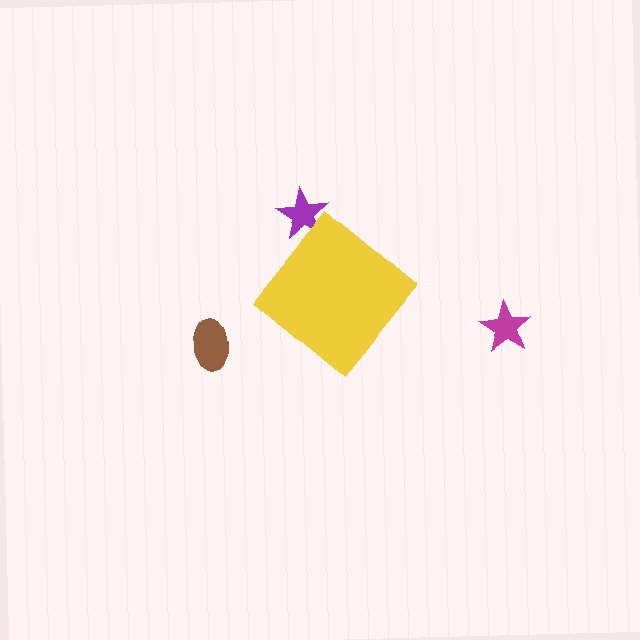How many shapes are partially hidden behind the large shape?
1 shape is partially hidden.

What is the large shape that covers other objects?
A yellow diamond.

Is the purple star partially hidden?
Yes, the purple star is partially hidden behind the yellow diamond.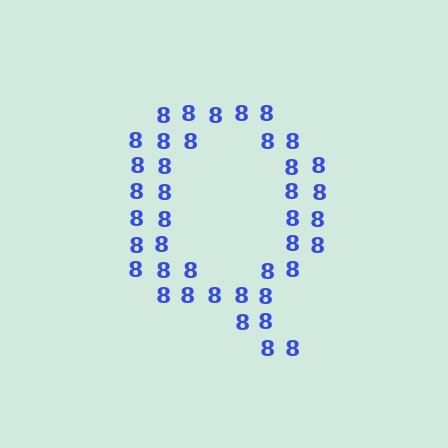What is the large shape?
The large shape is the letter Q.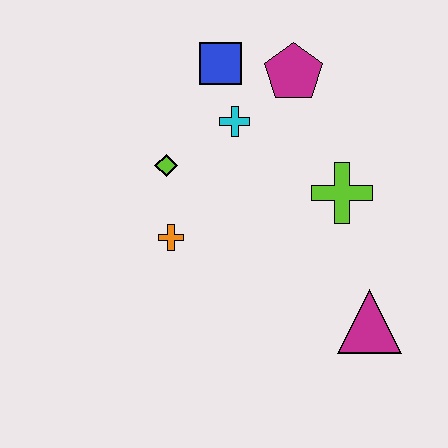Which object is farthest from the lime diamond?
The magenta triangle is farthest from the lime diamond.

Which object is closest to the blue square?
The cyan cross is closest to the blue square.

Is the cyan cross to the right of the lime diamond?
Yes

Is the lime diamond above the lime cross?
Yes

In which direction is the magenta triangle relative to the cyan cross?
The magenta triangle is below the cyan cross.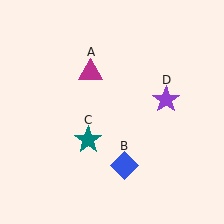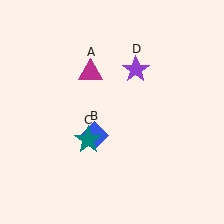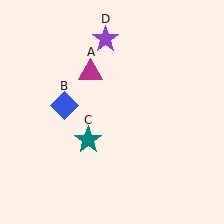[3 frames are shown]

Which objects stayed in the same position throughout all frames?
Magenta triangle (object A) and teal star (object C) remained stationary.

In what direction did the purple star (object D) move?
The purple star (object D) moved up and to the left.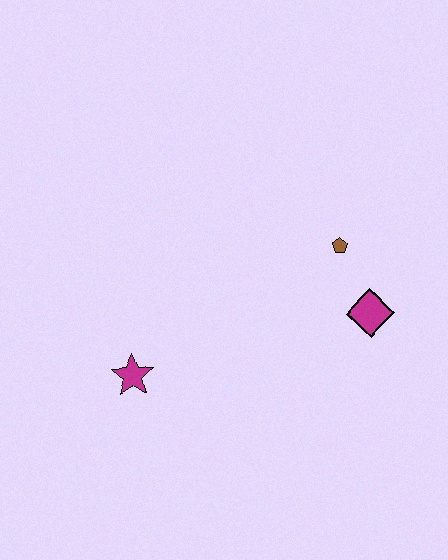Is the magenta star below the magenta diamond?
Yes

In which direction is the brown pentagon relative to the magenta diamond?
The brown pentagon is above the magenta diamond.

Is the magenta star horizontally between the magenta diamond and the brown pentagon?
No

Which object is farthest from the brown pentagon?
The magenta star is farthest from the brown pentagon.